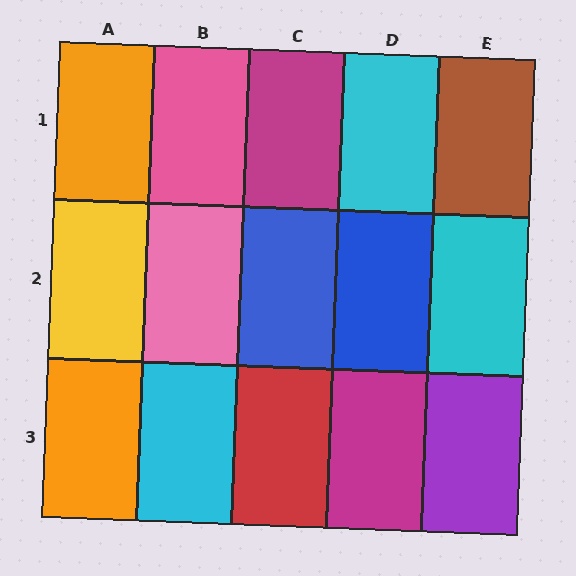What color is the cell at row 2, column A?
Yellow.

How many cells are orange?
2 cells are orange.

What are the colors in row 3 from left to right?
Orange, cyan, red, magenta, purple.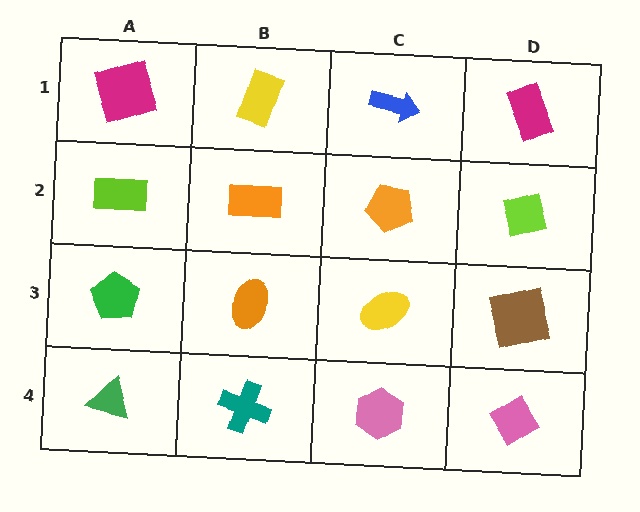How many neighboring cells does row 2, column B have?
4.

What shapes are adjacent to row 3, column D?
A lime square (row 2, column D), a pink diamond (row 4, column D), a yellow ellipse (row 3, column C).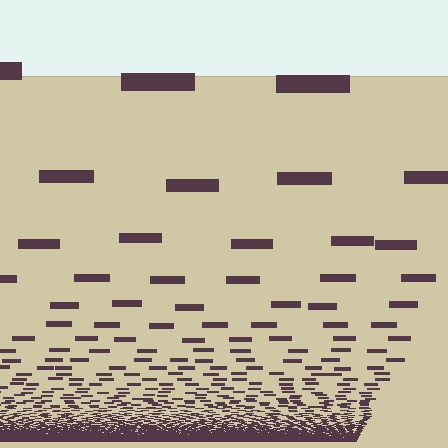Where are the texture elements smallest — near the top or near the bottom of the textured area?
Near the bottom.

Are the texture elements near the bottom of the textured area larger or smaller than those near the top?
Smaller. The gradient is inverted — elements near the bottom are smaller and denser.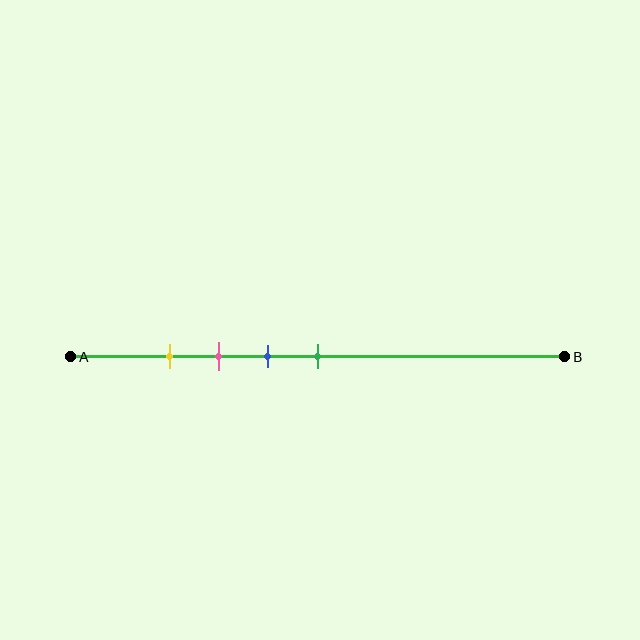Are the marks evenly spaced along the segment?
Yes, the marks are approximately evenly spaced.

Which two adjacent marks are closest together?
The yellow and pink marks are the closest adjacent pair.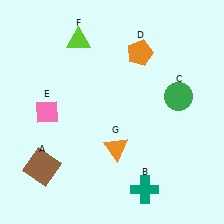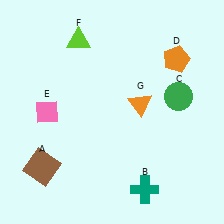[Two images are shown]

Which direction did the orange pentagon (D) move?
The orange pentagon (D) moved right.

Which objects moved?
The objects that moved are: the orange pentagon (D), the orange triangle (G).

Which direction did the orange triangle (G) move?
The orange triangle (G) moved up.